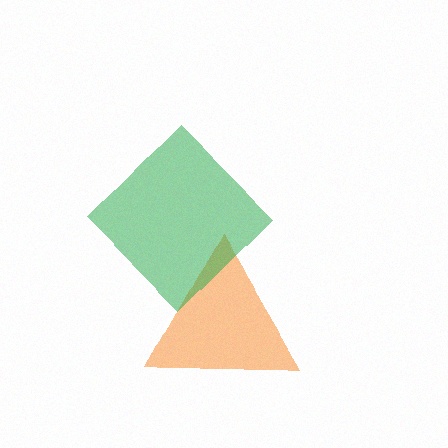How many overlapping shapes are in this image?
There are 2 overlapping shapes in the image.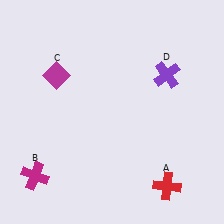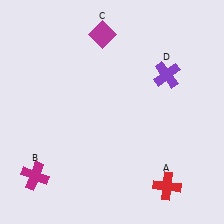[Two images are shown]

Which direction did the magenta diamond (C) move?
The magenta diamond (C) moved right.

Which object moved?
The magenta diamond (C) moved right.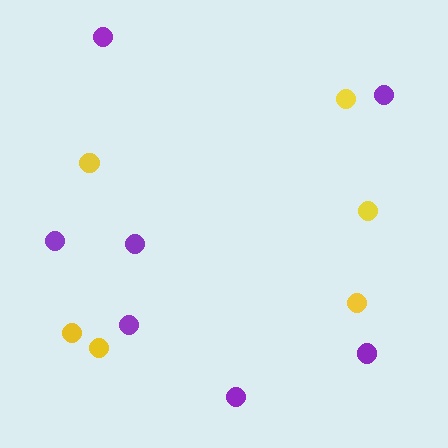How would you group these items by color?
There are 2 groups: one group of yellow circles (6) and one group of purple circles (7).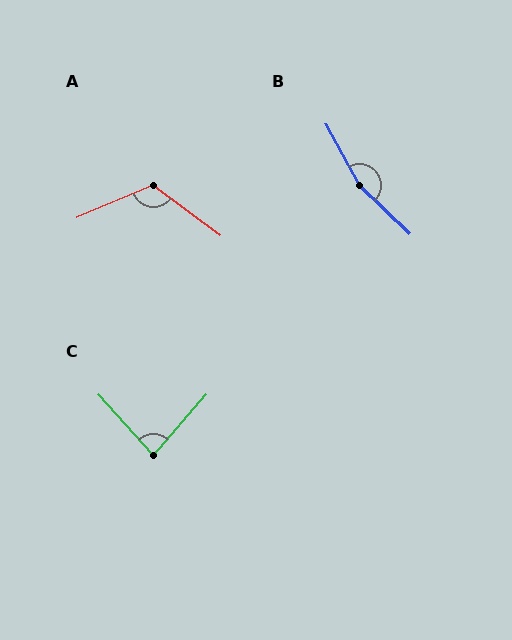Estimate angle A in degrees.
Approximately 120 degrees.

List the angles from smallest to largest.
C (83°), A (120°), B (162°).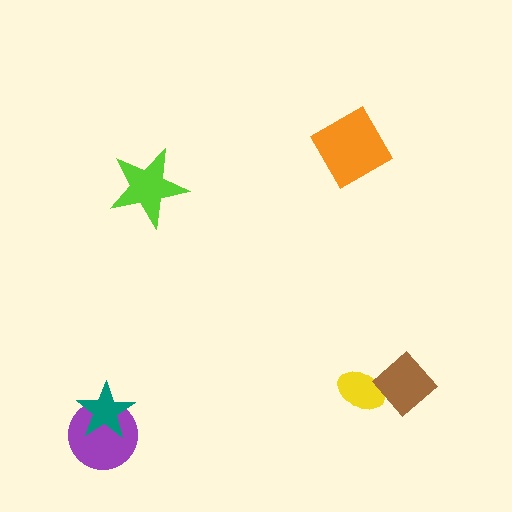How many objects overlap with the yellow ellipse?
1 object overlaps with the yellow ellipse.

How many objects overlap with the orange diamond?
0 objects overlap with the orange diamond.